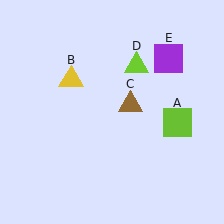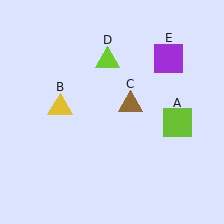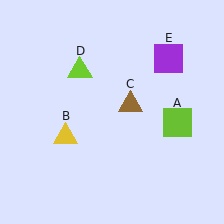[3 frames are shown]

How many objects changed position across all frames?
2 objects changed position: yellow triangle (object B), lime triangle (object D).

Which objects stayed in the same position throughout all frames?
Lime square (object A) and brown triangle (object C) and purple square (object E) remained stationary.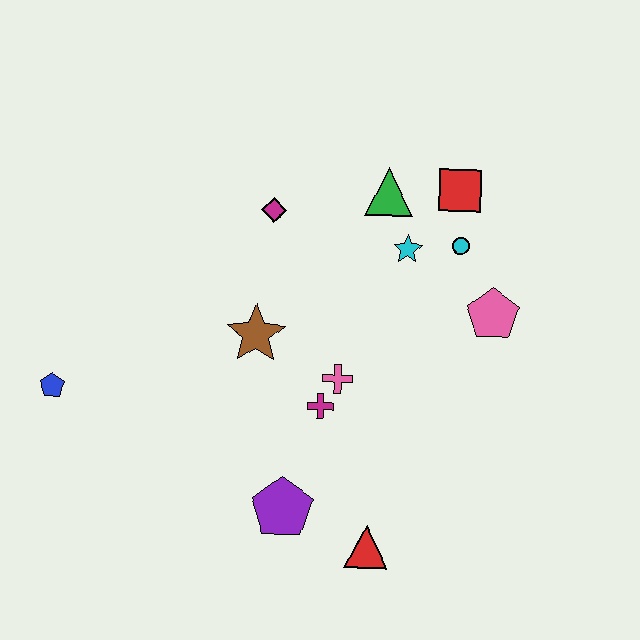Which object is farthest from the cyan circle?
The blue pentagon is farthest from the cyan circle.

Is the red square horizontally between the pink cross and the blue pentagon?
No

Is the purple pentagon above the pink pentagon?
No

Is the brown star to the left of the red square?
Yes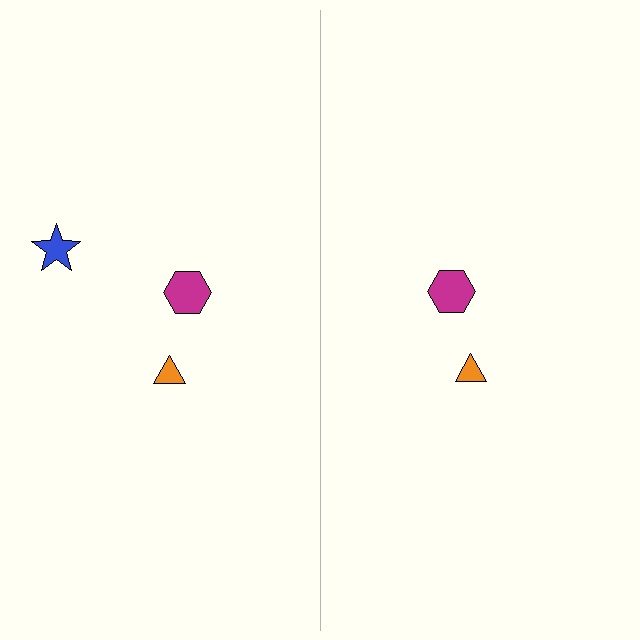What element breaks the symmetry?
A blue star is missing from the right side.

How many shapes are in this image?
There are 5 shapes in this image.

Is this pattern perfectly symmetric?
No, the pattern is not perfectly symmetric. A blue star is missing from the right side.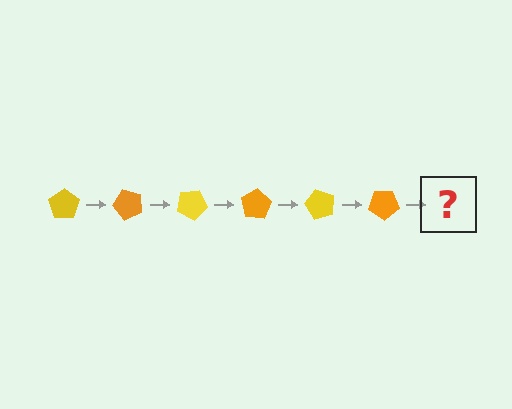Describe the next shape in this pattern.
It should be a yellow pentagon, rotated 300 degrees from the start.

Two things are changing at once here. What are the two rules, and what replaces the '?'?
The two rules are that it rotates 50 degrees each step and the color cycles through yellow and orange. The '?' should be a yellow pentagon, rotated 300 degrees from the start.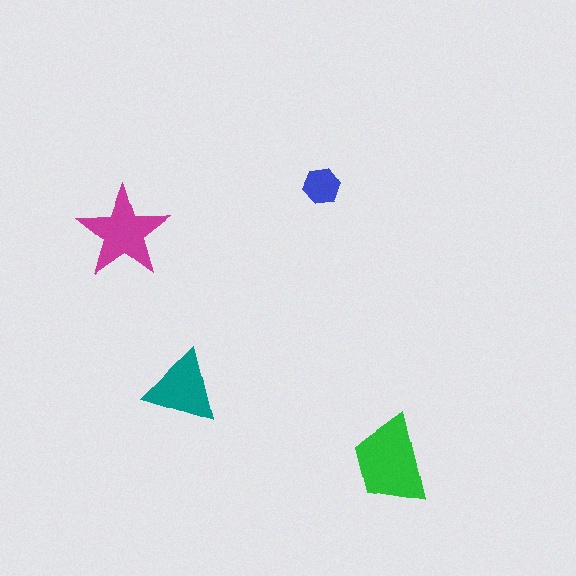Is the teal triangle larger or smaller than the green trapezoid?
Smaller.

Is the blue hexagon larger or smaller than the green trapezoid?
Smaller.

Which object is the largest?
The green trapezoid.